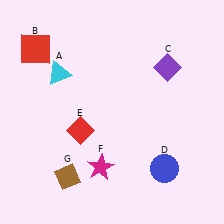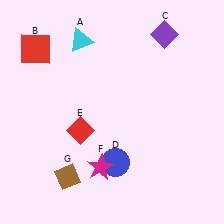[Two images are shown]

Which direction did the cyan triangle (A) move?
The cyan triangle (A) moved up.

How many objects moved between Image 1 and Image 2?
3 objects moved between the two images.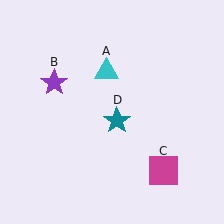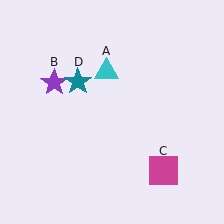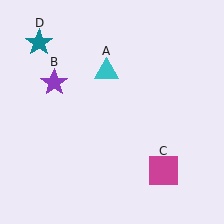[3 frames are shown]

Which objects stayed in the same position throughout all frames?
Cyan triangle (object A) and purple star (object B) and magenta square (object C) remained stationary.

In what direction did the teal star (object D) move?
The teal star (object D) moved up and to the left.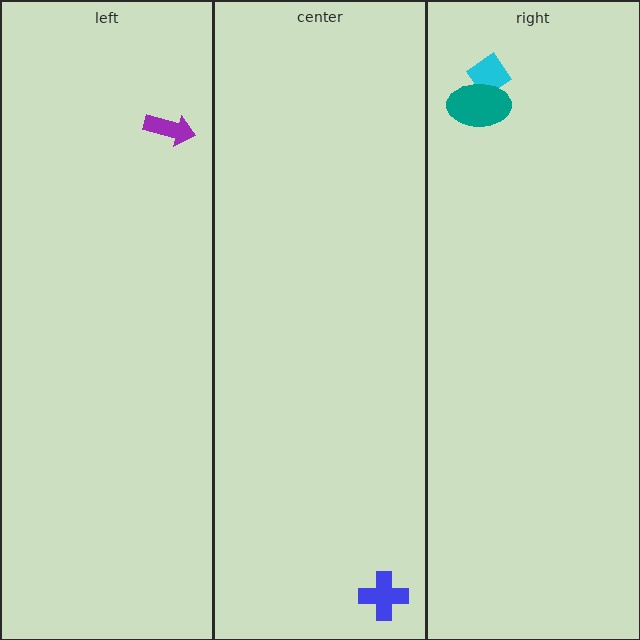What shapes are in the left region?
The purple arrow.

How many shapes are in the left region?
1.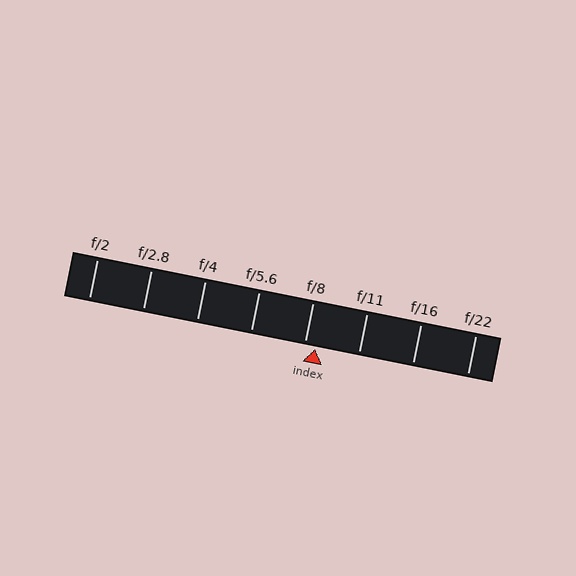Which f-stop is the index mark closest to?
The index mark is closest to f/8.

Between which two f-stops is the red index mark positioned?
The index mark is between f/8 and f/11.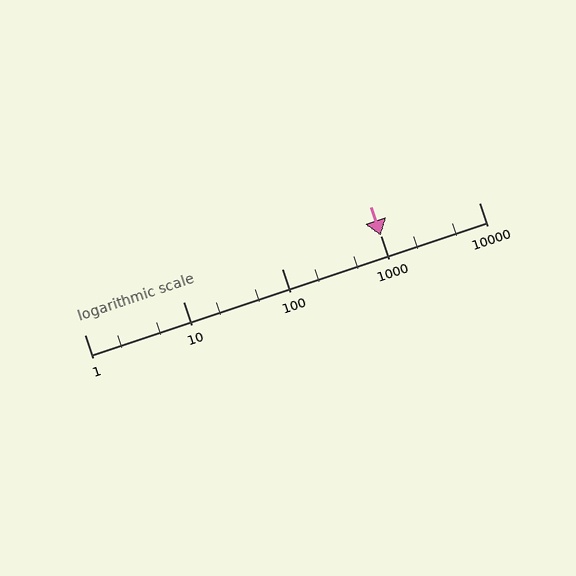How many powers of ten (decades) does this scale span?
The scale spans 4 decades, from 1 to 10000.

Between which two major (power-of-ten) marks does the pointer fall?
The pointer is between 1000 and 10000.